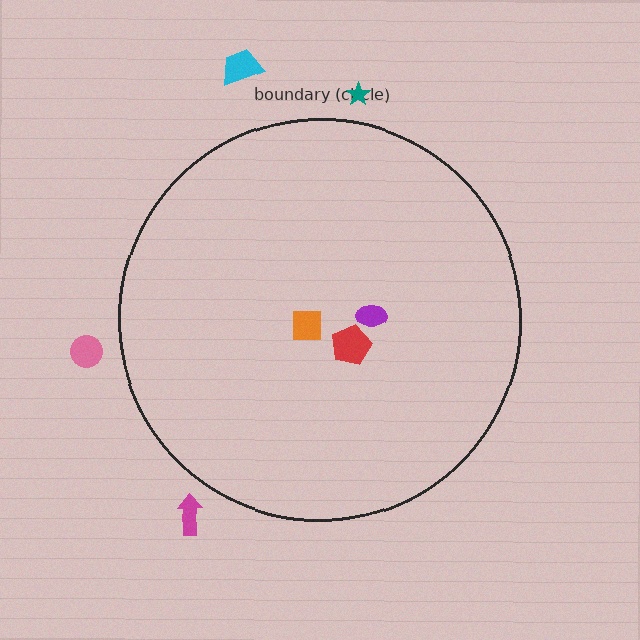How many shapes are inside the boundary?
3 inside, 4 outside.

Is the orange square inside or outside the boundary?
Inside.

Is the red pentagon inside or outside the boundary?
Inside.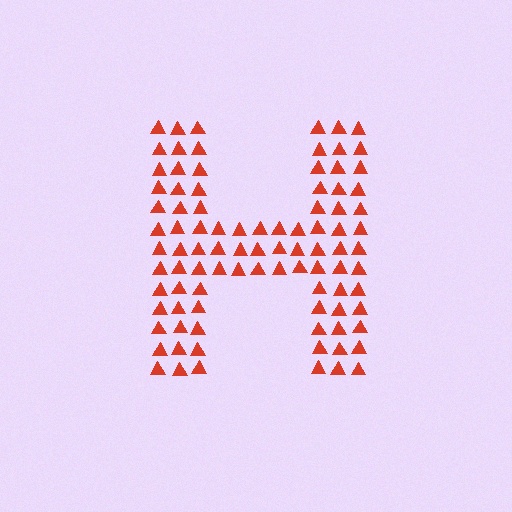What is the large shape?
The large shape is the letter H.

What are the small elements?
The small elements are triangles.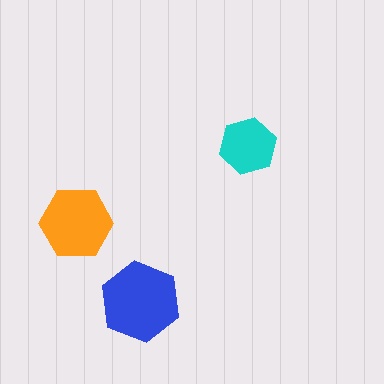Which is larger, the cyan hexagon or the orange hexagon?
The orange one.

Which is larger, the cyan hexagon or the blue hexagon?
The blue one.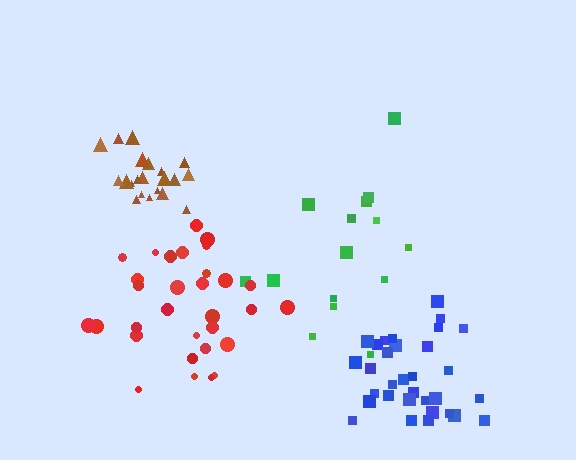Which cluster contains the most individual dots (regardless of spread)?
Blue (32).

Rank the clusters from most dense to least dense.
brown, blue, red, green.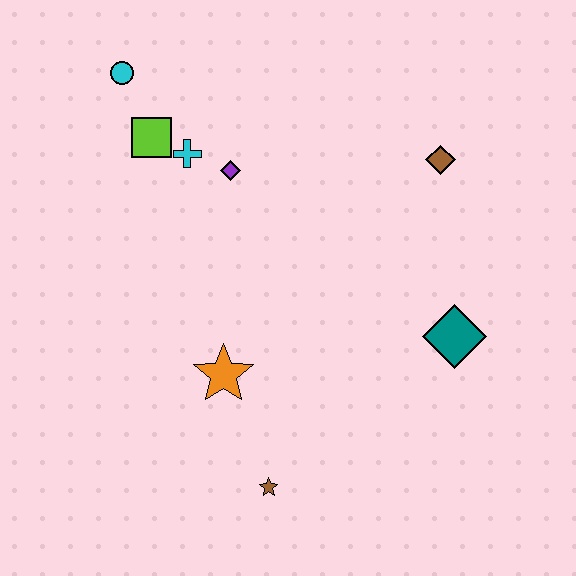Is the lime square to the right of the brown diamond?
No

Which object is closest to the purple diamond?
The cyan cross is closest to the purple diamond.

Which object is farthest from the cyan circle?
The brown star is farthest from the cyan circle.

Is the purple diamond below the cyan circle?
Yes